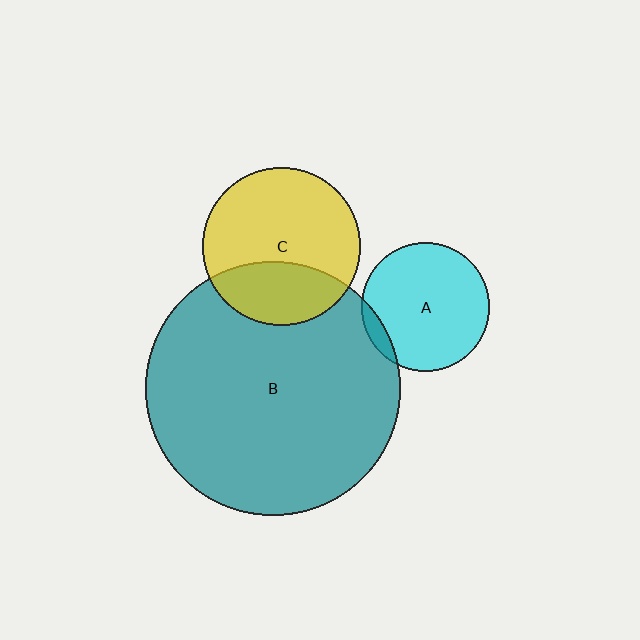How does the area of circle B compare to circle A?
Approximately 3.9 times.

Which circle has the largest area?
Circle B (teal).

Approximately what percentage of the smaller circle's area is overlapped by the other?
Approximately 30%.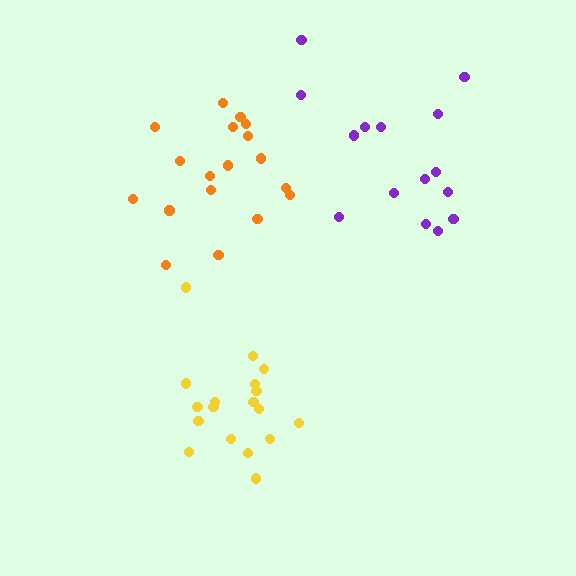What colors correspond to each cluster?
The clusters are colored: yellow, purple, orange.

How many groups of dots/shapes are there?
There are 3 groups.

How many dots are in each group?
Group 1: 18 dots, Group 2: 15 dots, Group 3: 18 dots (51 total).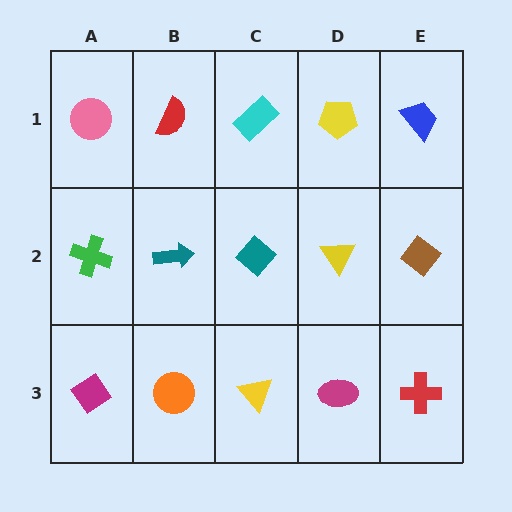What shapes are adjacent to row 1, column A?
A green cross (row 2, column A), a red semicircle (row 1, column B).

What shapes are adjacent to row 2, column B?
A red semicircle (row 1, column B), an orange circle (row 3, column B), a green cross (row 2, column A), a teal diamond (row 2, column C).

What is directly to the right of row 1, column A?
A red semicircle.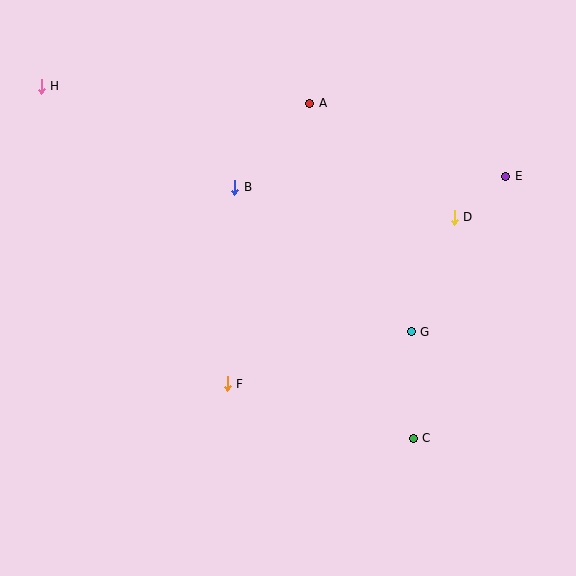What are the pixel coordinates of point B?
Point B is at (235, 187).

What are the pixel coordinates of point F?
Point F is at (227, 384).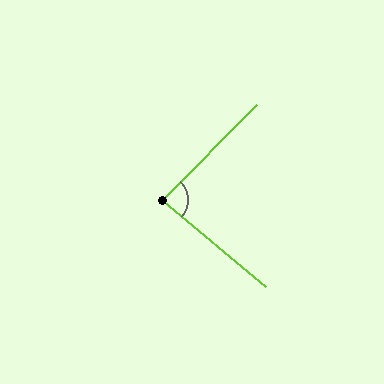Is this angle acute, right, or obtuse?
It is acute.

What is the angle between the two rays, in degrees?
Approximately 85 degrees.